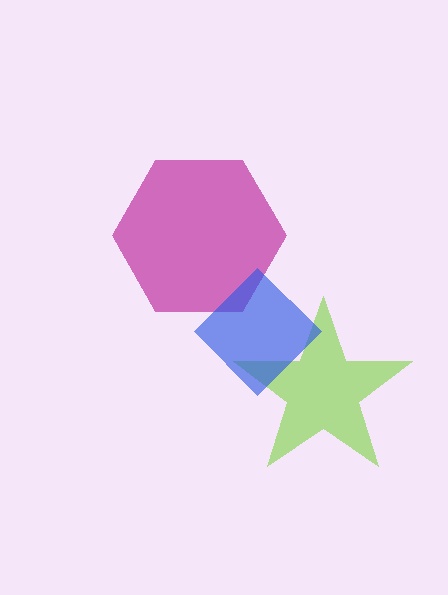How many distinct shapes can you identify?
There are 3 distinct shapes: a lime star, a magenta hexagon, a blue diamond.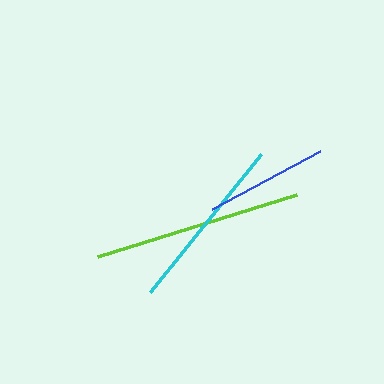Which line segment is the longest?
The lime line is the longest at approximately 208 pixels.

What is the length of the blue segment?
The blue segment is approximately 122 pixels long.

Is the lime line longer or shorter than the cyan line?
The lime line is longer than the cyan line.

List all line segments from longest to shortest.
From longest to shortest: lime, cyan, blue.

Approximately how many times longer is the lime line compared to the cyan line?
The lime line is approximately 1.2 times the length of the cyan line.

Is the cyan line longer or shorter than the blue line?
The cyan line is longer than the blue line.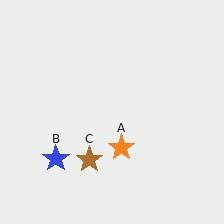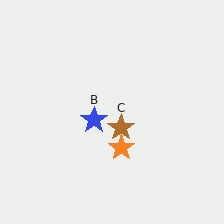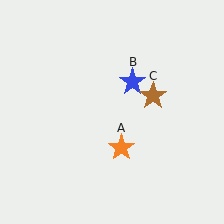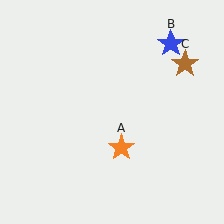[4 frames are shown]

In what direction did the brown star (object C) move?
The brown star (object C) moved up and to the right.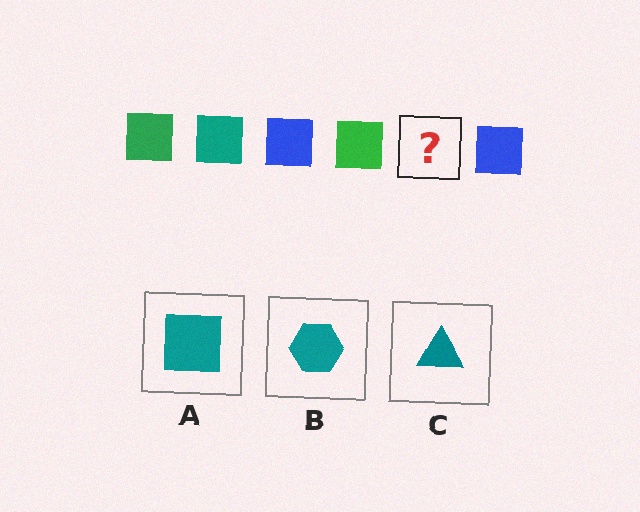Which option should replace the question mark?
Option A.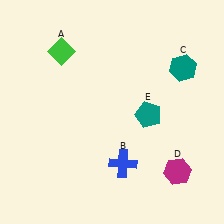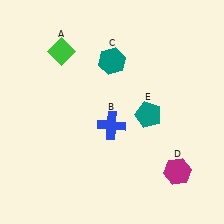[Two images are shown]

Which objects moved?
The objects that moved are: the blue cross (B), the teal hexagon (C).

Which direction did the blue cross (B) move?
The blue cross (B) moved up.